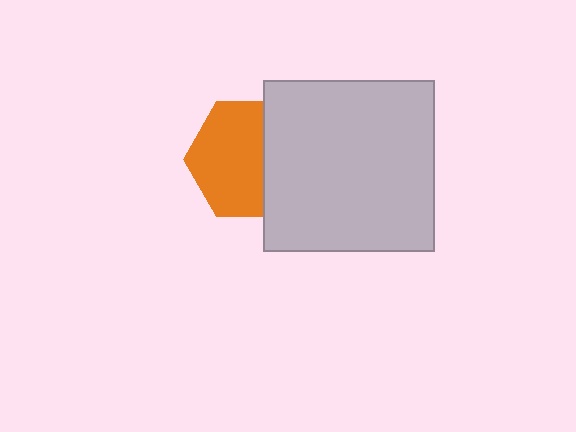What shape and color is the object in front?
The object in front is a light gray square.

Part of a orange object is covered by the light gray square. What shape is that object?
It is a hexagon.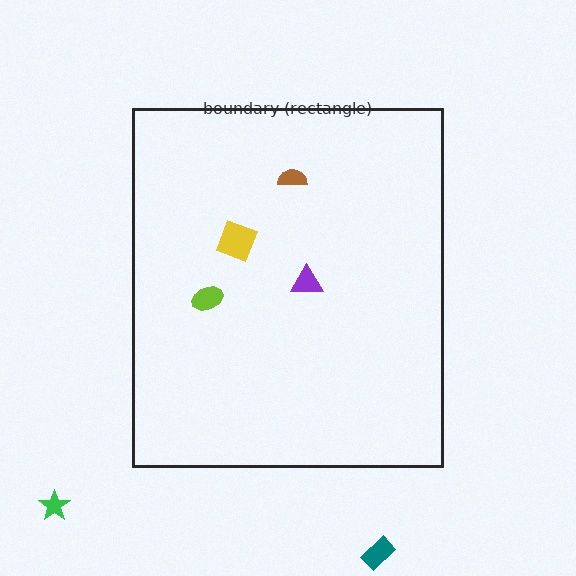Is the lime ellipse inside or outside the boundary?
Inside.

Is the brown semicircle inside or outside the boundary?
Inside.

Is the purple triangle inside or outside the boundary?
Inside.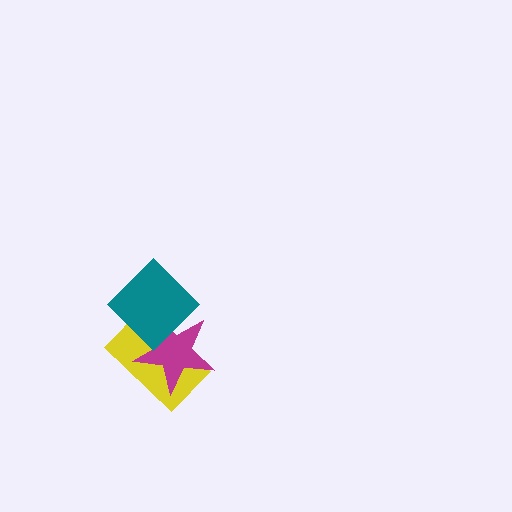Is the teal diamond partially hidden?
No, no other shape covers it.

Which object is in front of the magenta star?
The teal diamond is in front of the magenta star.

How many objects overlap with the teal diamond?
2 objects overlap with the teal diamond.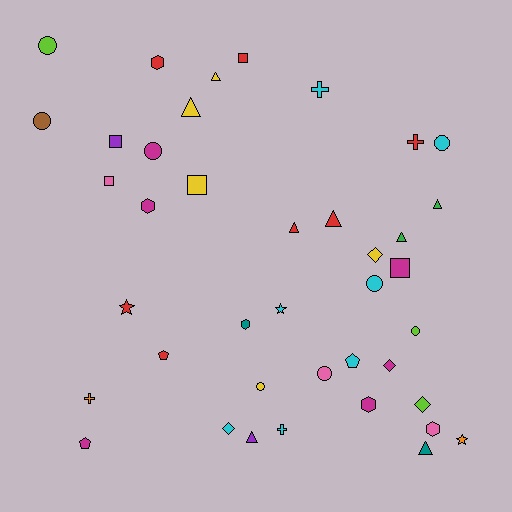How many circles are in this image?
There are 8 circles.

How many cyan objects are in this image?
There are 7 cyan objects.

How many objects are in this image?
There are 40 objects.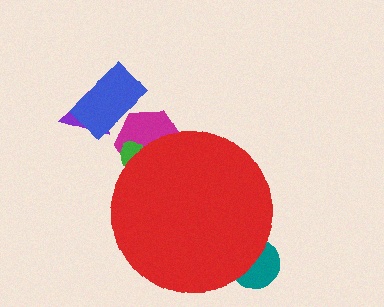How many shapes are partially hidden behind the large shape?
3 shapes are partially hidden.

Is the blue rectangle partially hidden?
No, the blue rectangle is fully visible.